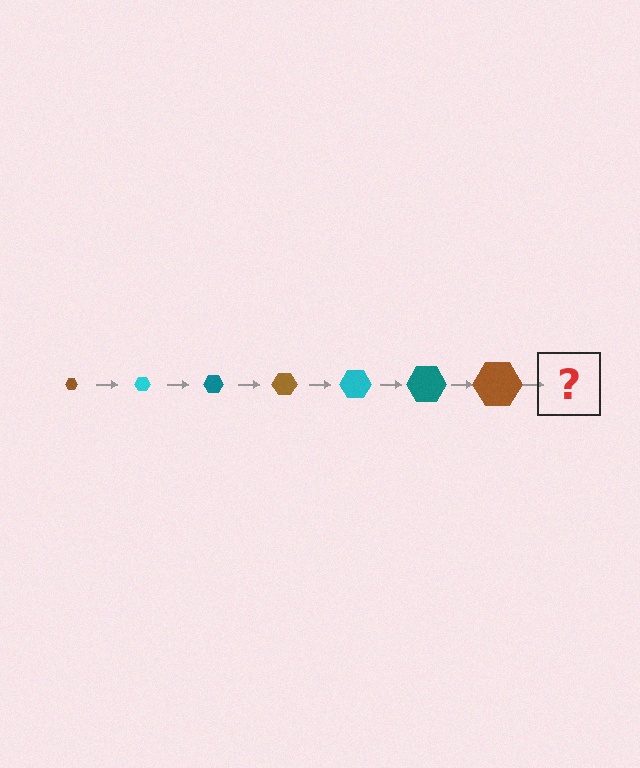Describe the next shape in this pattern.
It should be a cyan hexagon, larger than the previous one.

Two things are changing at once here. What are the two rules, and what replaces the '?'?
The two rules are that the hexagon grows larger each step and the color cycles through brown, cyan, and teal. The '?' should be a cyan hexagon, larger than the previous one.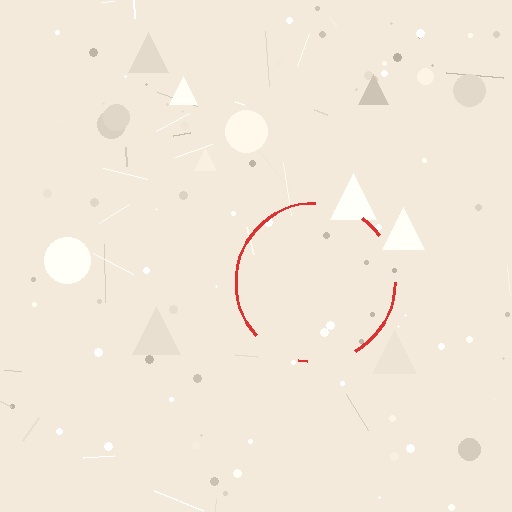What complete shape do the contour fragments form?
The contour fragments form a circle.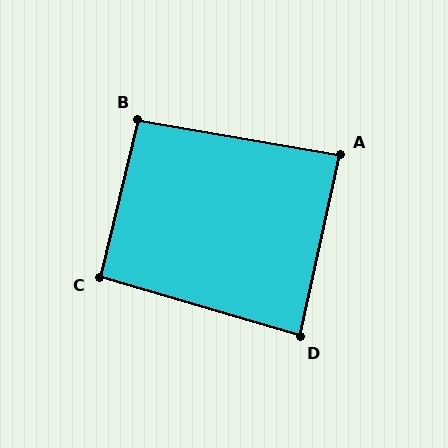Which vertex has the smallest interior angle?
D, at approximately 86 degrees.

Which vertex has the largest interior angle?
B, at approximately 94 degrees.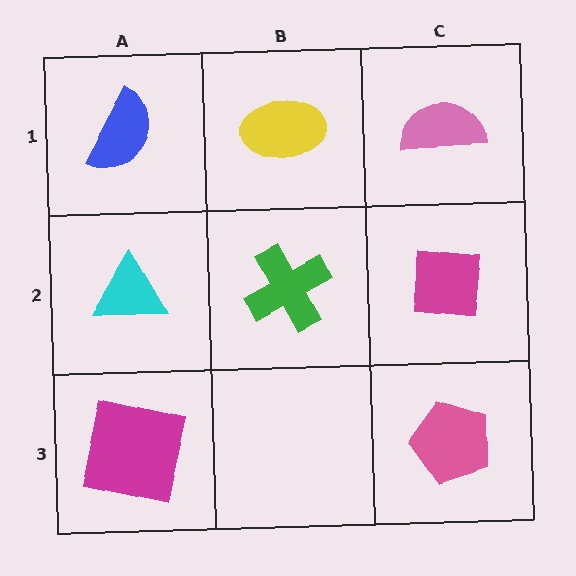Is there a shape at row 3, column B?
No, that cell is empty.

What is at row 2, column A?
A cyan triangle.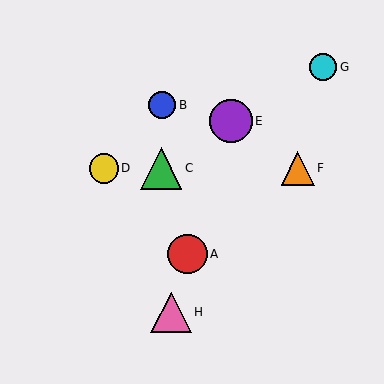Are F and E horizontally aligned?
No, F is at y≈169 and E is at y≈121.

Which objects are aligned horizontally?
Objects C, D, F are aligned horizontally.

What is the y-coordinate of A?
Object A is at y≈254.